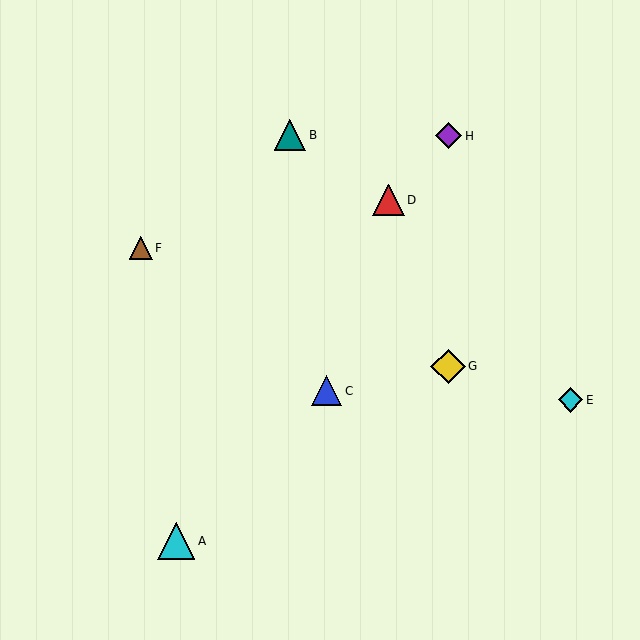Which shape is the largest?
The cyan triangle (labeled A) is the largest.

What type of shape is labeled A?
Shape A is a cyan triangle.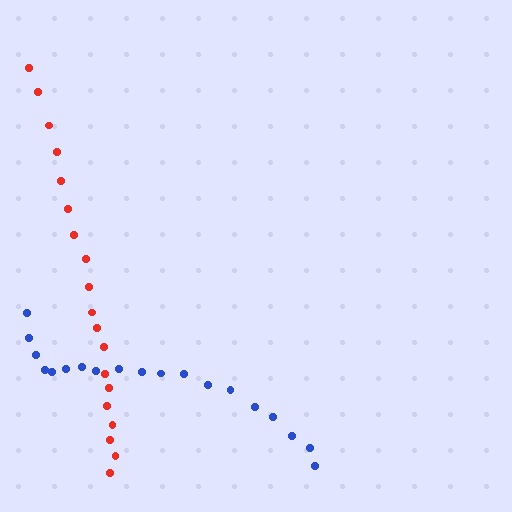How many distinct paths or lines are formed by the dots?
There are 2 distinct paths.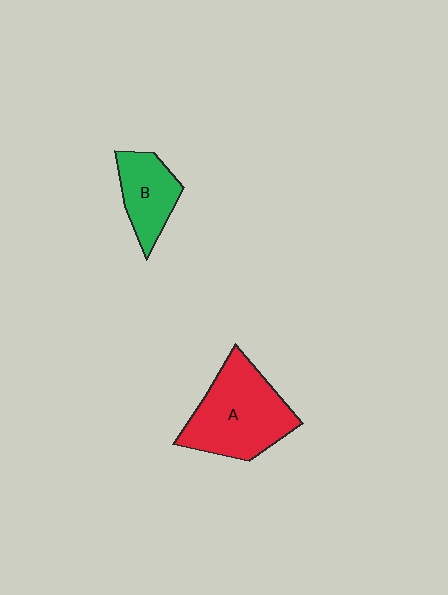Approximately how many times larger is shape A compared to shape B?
Approximately 1.8 times.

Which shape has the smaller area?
Shape B (green).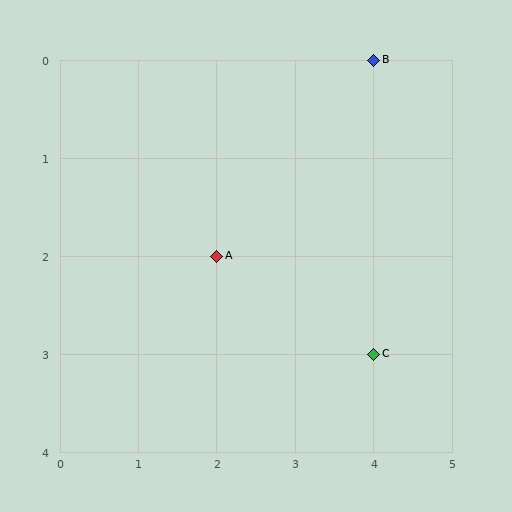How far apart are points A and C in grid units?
Points A and C are 2 columns and 1 row apart (about 2.2 grid units diagonally).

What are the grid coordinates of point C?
Point C is at grid coordinates (4, 3).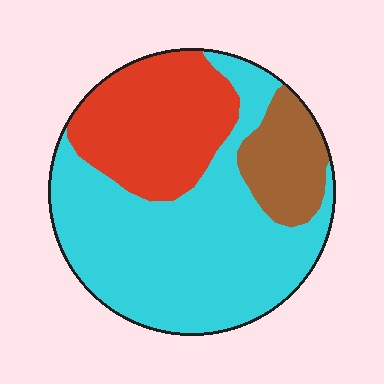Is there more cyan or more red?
Cyan.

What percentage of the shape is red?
Red covers roughly 30% of the shape.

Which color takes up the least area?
Brown, at roughly 15%.